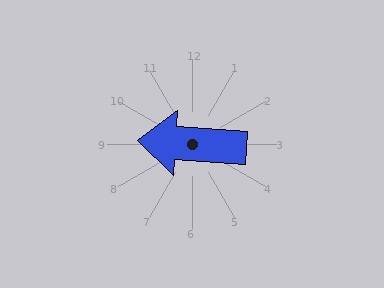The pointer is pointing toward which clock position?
Roughly 9 o'clock.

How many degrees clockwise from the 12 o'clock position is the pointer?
Approximately 274 degrees.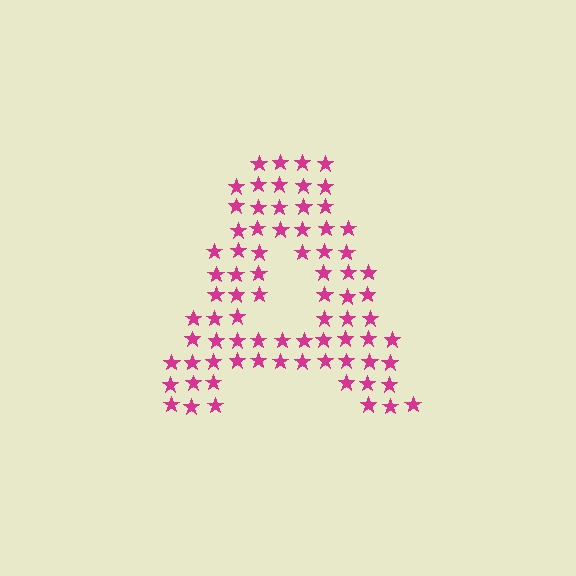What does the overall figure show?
The overall figure shows the letter A.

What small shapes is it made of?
It is made of small stars.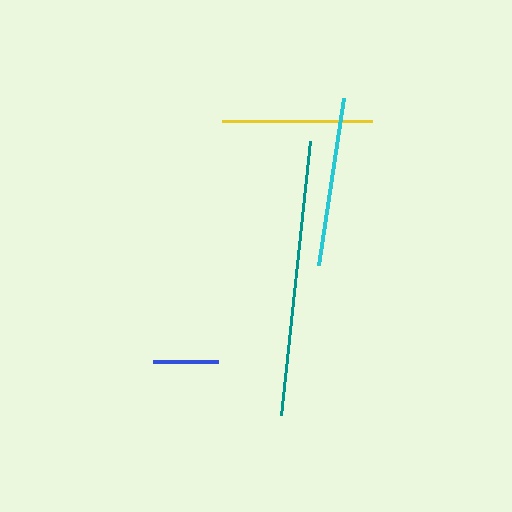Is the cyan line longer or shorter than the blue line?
The cyan line is longer than the blue line.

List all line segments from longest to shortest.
From longest to shortest: teal, cyan, yellow, blue.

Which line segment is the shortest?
The blue line is the shortest at approximately 65 pixels.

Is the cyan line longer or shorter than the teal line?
The teal line is longer than the cyan line.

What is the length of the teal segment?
The teal segment is approximately 276 pixels long.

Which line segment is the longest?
The teal line is the longest at approximately 276 pixels.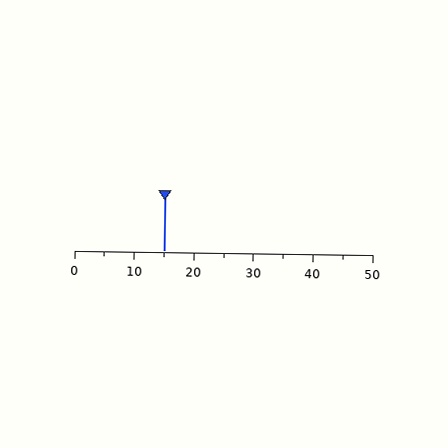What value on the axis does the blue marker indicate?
The marker indicates approximately 15.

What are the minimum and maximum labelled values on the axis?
The axis runs from 0 to 50.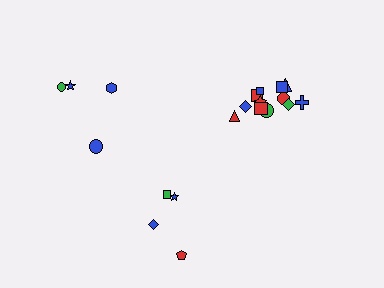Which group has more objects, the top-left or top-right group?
The top-right group.